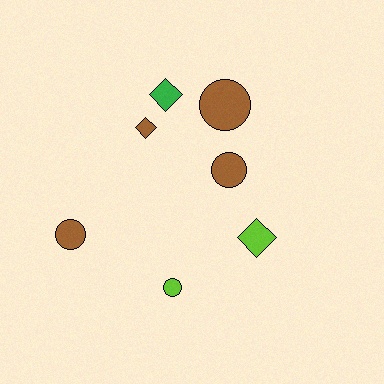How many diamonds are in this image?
There are 3 diamonds.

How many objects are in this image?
There are 7 objects.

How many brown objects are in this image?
There are 4 brown objects.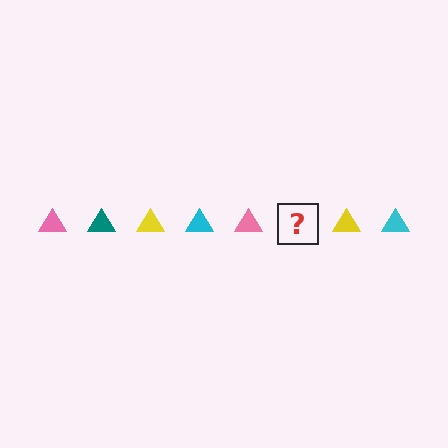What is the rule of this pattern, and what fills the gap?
The rule is that the pattern cycles through pink, teal, yellow, cyan triangles. The gap should be filled with a teal triangle.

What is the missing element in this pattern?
The missing element is a teal triangle.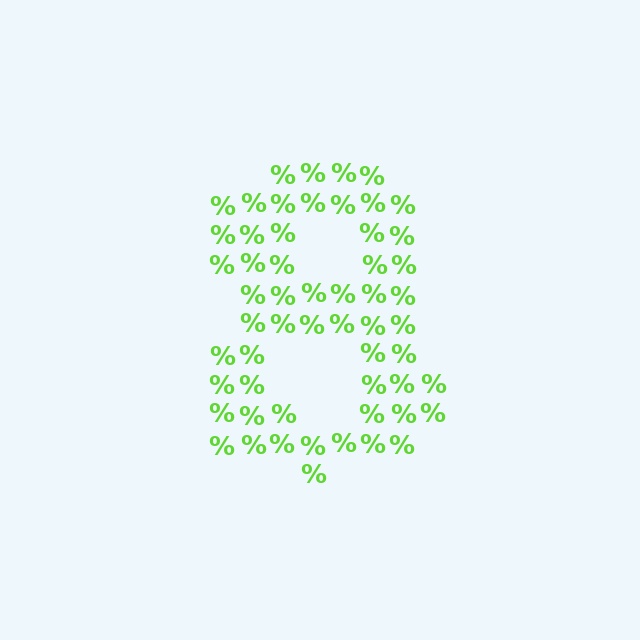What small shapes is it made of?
It is made of small percent signs.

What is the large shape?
The large shape is the digit 8.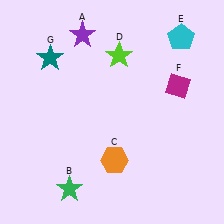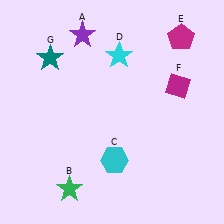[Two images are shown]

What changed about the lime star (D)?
In Image 1, D is lime. In Image 2, it changed to cyan.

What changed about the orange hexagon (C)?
In Image 1, C is orange. In Image 2, it changed to cyan.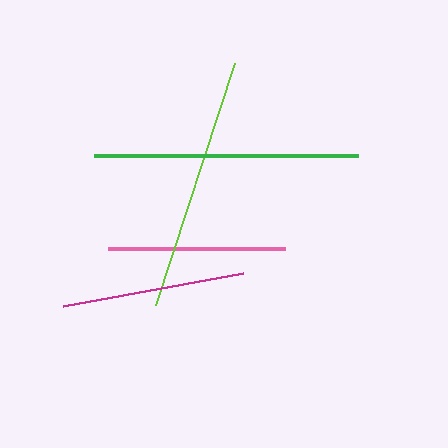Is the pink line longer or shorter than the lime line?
The lime line is longer than the pink line.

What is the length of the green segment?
The green segment is approximately 264 pixels long.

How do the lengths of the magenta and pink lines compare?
The magenta and pink lines are approximately the same length.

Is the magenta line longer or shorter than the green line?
The green line is longer than the magenta line.